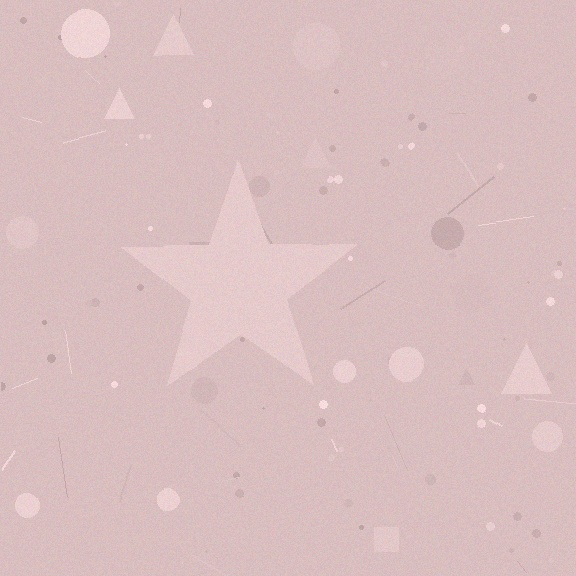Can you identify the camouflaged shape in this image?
The camouflaged shape is a star.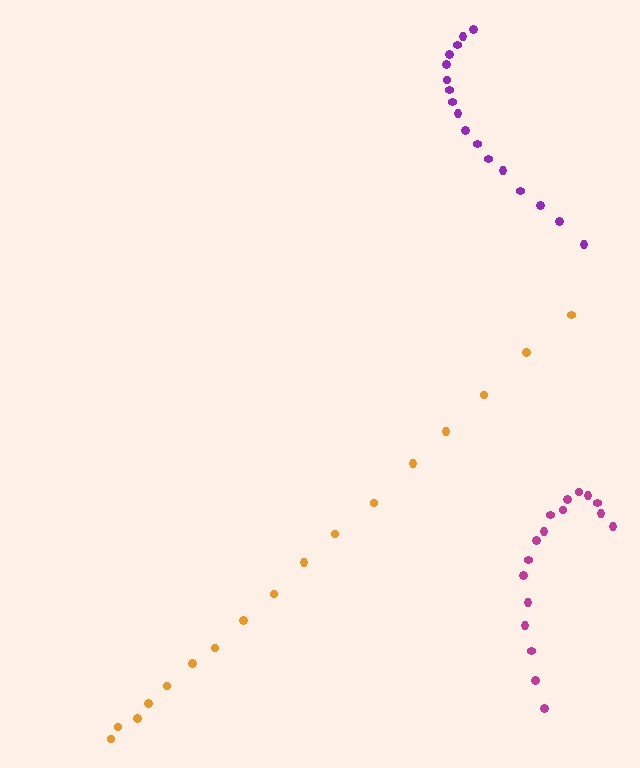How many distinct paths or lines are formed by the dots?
There are 3 distinct paths.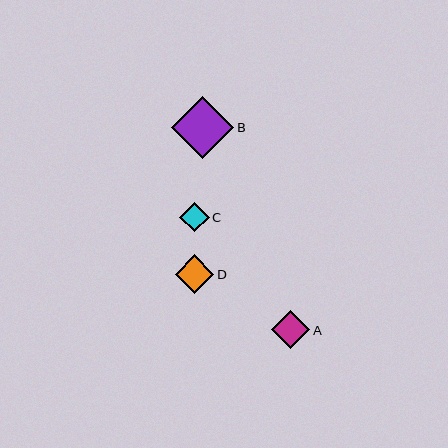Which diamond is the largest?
Diamond B is the largest with a size of approximately 62 pixels.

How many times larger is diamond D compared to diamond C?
Diamond D is approximately 1.3 times the size of diamond C.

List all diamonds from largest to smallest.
From largest to smallest: B, D, A, C.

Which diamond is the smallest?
Diamond C is the smallest with a size of approximately 30 pixels.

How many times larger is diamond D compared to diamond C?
Diamond D is approximately 1.3 times the size of diamond C.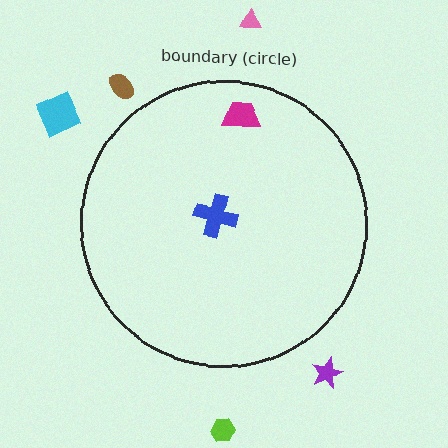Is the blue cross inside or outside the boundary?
Inside.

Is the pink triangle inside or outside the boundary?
Outside.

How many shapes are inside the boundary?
2 inside, 5 outside.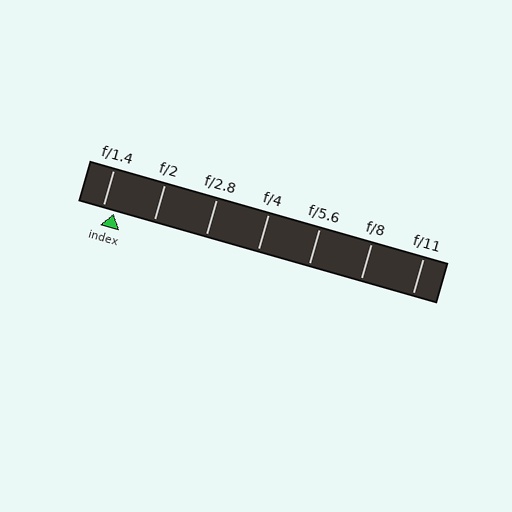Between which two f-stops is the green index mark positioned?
The index mark is between f/1.4 and f/2.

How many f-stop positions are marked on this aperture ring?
There are 7 f-stop positions marked.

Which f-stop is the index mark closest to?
The index mark is closest to f/1.4.